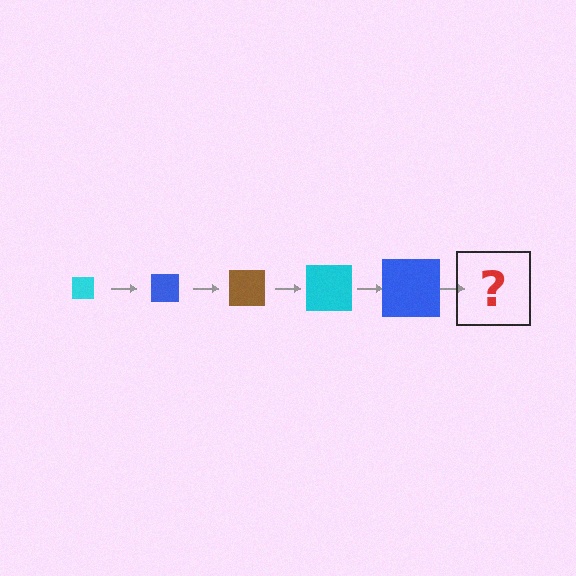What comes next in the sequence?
The next element should be a brown square, larger than the previous one.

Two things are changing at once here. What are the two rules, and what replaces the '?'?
The two rules are that the square grows larger each step and the color cycles through cyan, blue, and brown. The '?' should be a brown square, larger than the previous one.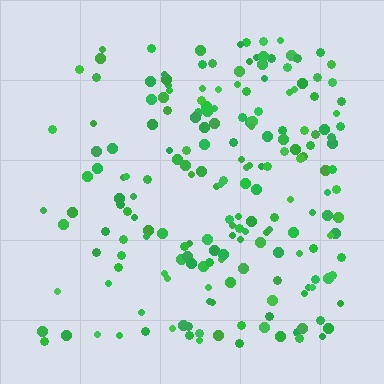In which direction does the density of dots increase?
From left to right, with the right side densest.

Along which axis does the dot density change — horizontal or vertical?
Horizontal.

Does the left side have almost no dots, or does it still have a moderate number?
Still a moderate number, just noticeably fewer than the right.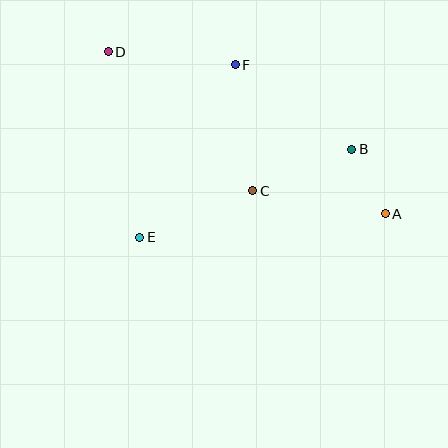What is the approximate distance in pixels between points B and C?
The distance between B and C is approximately 108 pixels.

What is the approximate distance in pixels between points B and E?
The distance between B and E is approximately 230 pixels.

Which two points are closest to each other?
Points A and B are closest to each other.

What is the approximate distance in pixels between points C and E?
The distance between C and E is approximately 122 pixels.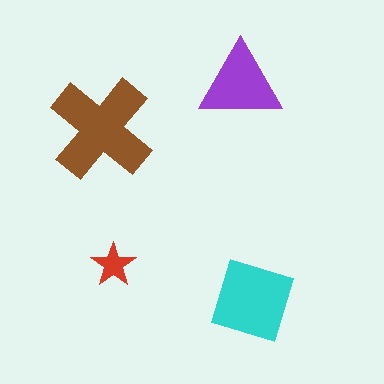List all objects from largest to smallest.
The brown cross, the cyan diamond, the purple triangle, the red star.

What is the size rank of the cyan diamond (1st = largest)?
2nd.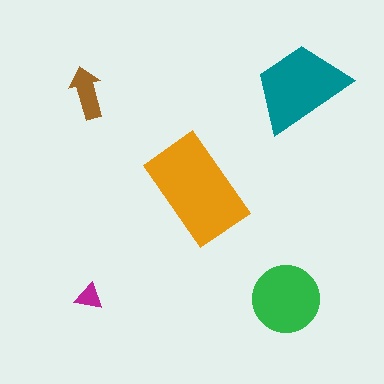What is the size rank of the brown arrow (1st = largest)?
4th.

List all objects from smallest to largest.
The magenta triangle, the brown arrow, the green circle, the teal trapezoid, the orange rectangle.